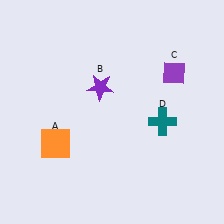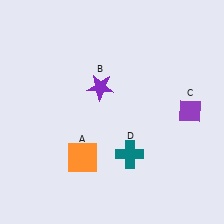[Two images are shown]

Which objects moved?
The objects that moved are: the orange square (A), the purple diamond (C), the teal cross (D).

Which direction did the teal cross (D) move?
The teal cross (D) moved left.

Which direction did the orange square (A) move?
The orange square (A) moved right.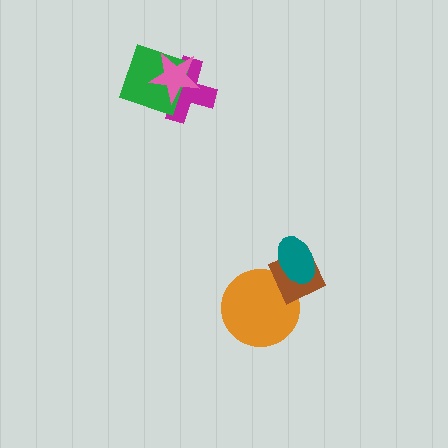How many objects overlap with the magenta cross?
2 objects overlap with the magenta cross.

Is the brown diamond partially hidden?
Yes, it is partially covered by another shape.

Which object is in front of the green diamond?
The pink star is in front of the green diamond.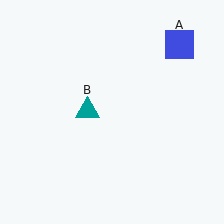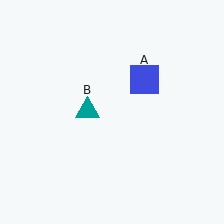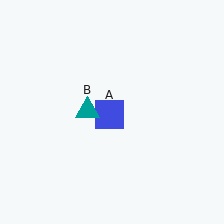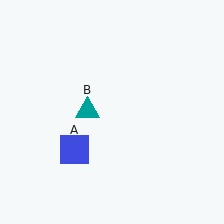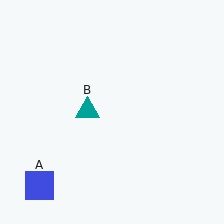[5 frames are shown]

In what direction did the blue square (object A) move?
The blue square (object A) moved down and to the left.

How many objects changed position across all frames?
1 object changed position: blue square (object A).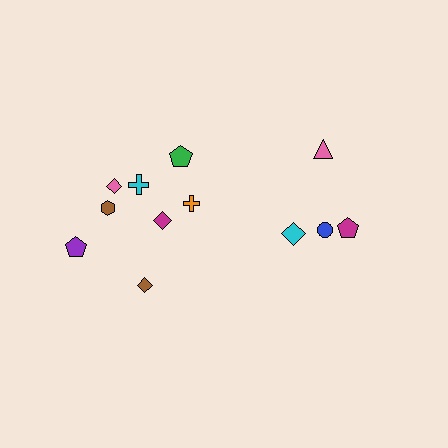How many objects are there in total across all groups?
There are 12 objects.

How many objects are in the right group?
There are 4 objects.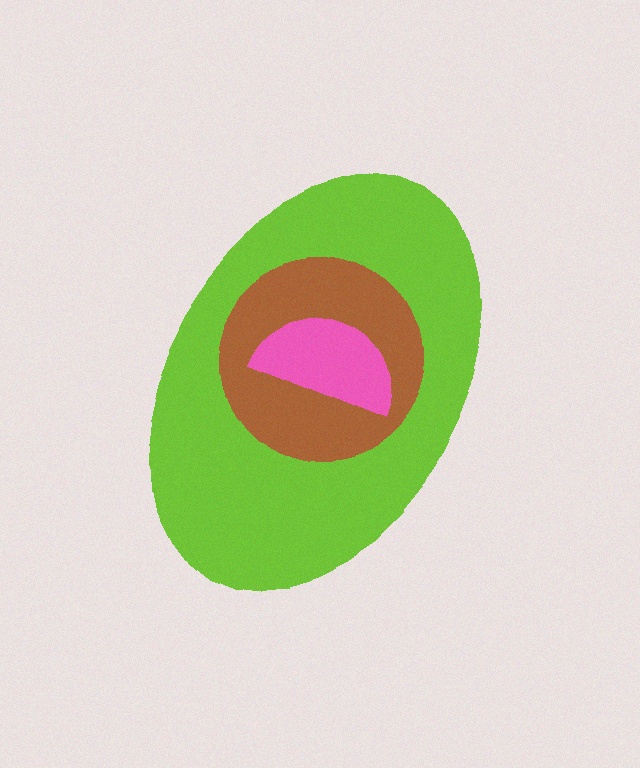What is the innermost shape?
The pink semicircle.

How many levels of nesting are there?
3.